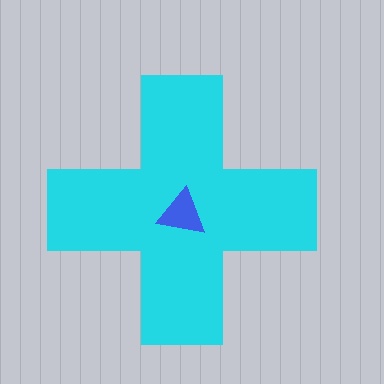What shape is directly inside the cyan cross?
The blue triangle.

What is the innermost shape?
The blue triangle.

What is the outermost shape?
The cyan cross.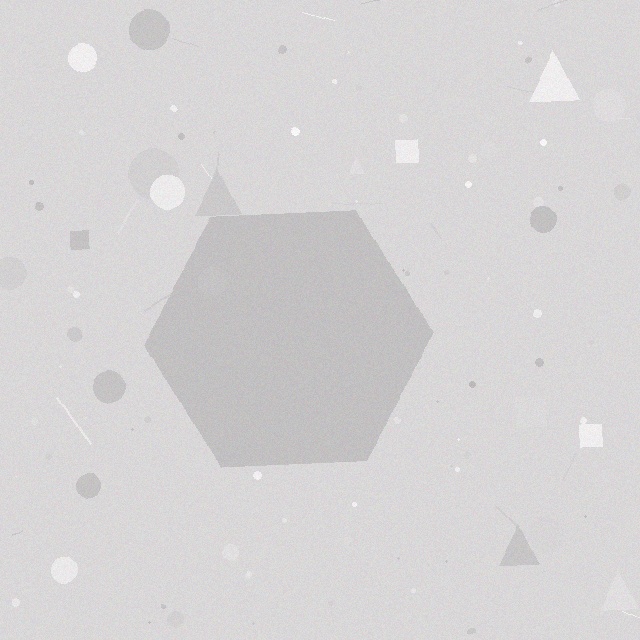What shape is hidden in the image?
A hexagon is hidden in the image.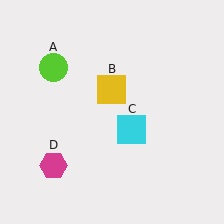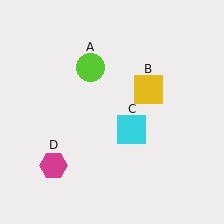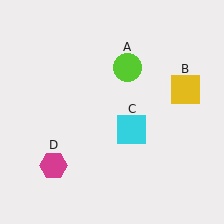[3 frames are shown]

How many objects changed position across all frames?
2 objects changed position: lime circle (object A), yellow square (object B).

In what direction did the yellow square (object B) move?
The yellow square (object B) moved right.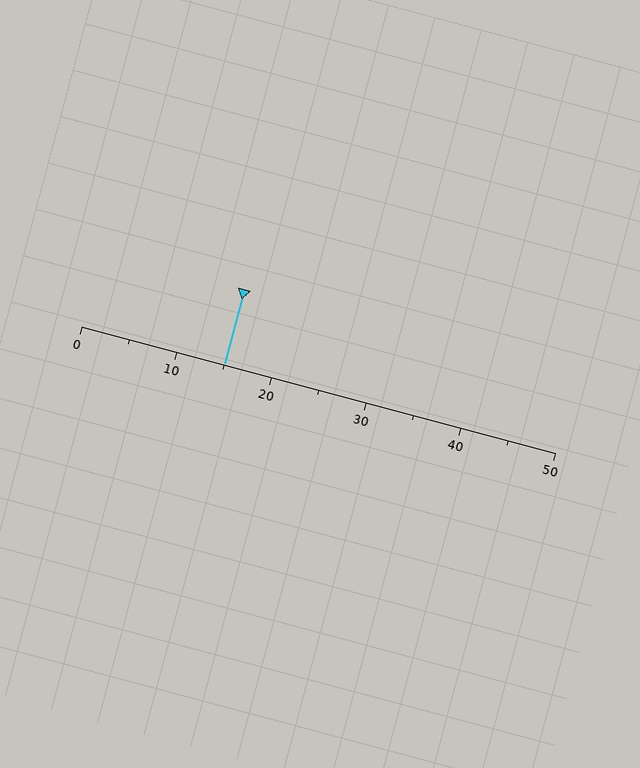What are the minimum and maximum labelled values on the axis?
The axis runs from 0 to 50.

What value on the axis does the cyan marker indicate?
The marker indicates approximately 15.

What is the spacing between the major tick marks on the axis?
The major ticks are spaced 10 apart.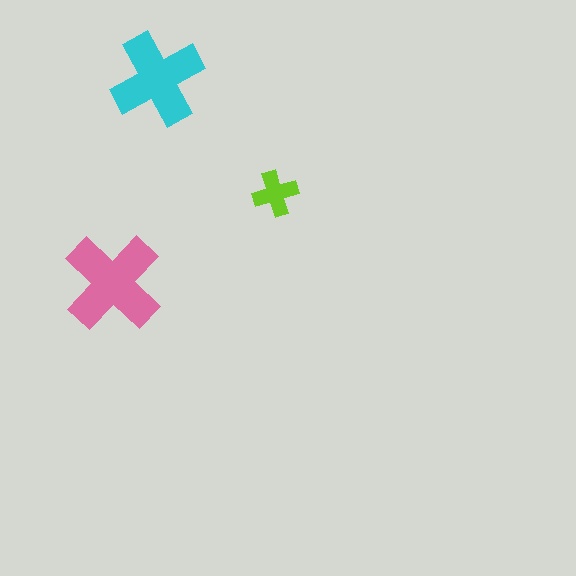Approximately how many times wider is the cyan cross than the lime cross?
About 2 times wider.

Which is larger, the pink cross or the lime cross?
The pink one.